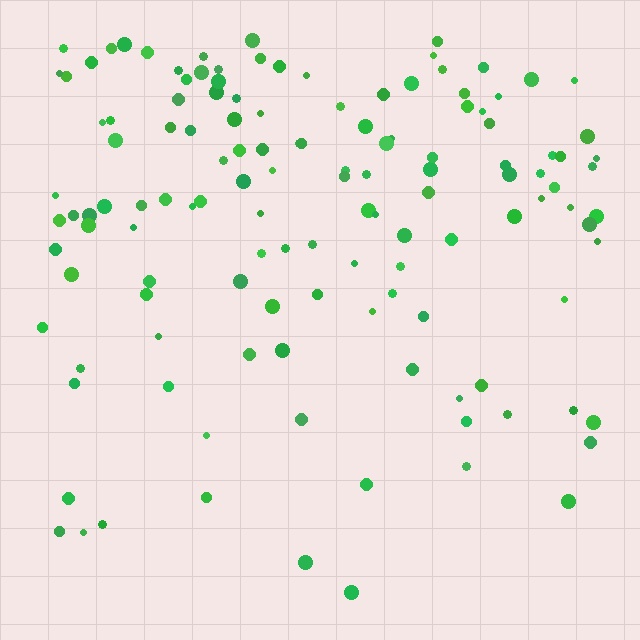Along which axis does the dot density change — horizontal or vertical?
Vertical.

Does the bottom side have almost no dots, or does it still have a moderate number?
Still a moderate number, just noticeably fewer than the top.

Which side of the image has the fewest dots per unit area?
The bottom.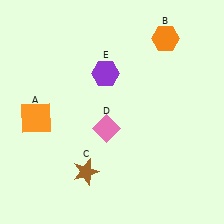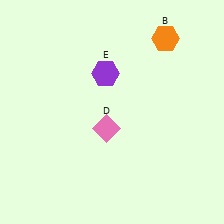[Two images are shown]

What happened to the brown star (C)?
The brown star (C) was removed in Image 2. It was in the bottom-left area of Image 1.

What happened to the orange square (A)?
The orange square (A) was removed in Image 2. It was in the bottom-left area of Image 1.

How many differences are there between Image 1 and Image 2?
There are 2 differences between the two images.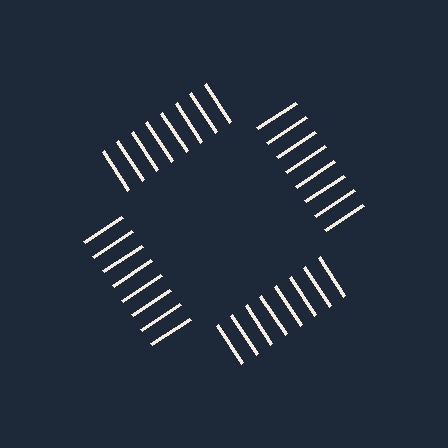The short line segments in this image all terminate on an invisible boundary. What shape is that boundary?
An illusory square — the line segments terminate on its edges but no continuous stroke is drawn.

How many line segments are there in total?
32 — 8 along each of the 4 edges.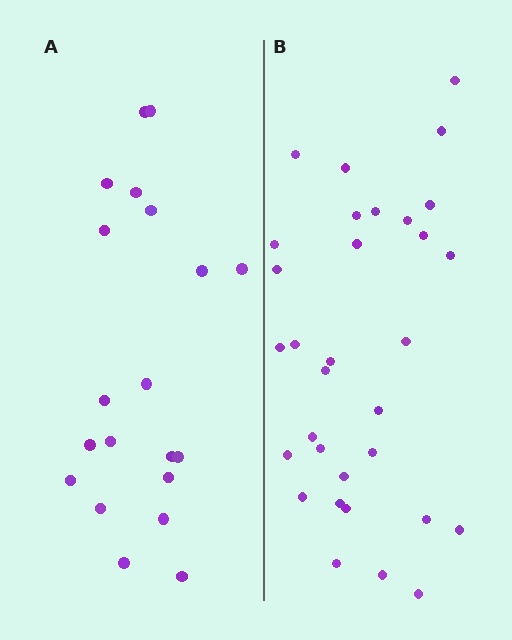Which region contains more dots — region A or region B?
Region B (the right region) has more dots.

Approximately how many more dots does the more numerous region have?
Region B has roughly 12 or so more dots than region A.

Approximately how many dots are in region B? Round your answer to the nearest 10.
About 30 dots. (The exact count is 32, which rounds to 30.)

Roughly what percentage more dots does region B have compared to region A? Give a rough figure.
About 60% more.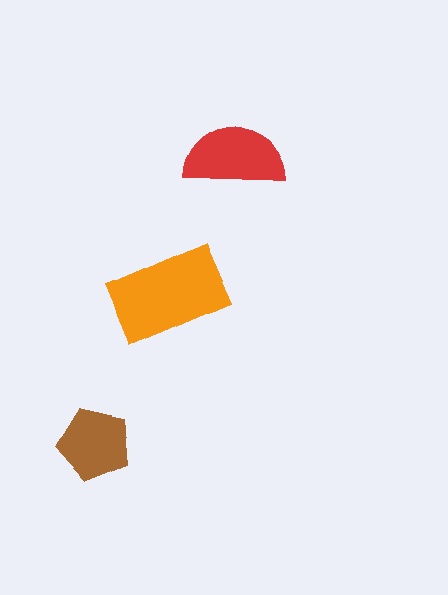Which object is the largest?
The orange rectangle.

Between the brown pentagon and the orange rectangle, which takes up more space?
The orange rectangle.